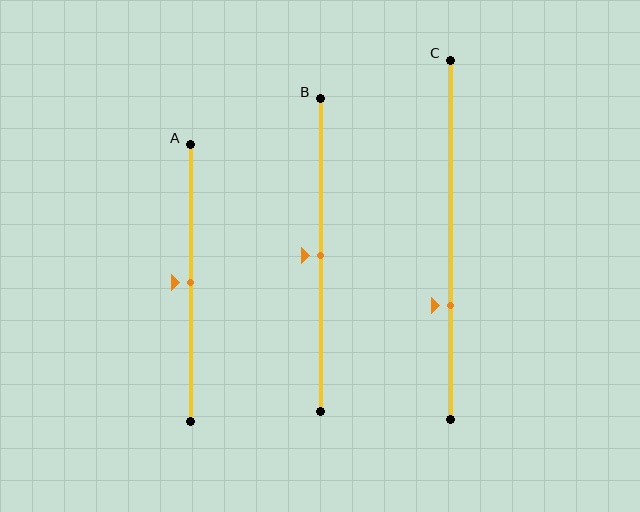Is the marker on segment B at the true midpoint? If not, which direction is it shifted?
Yes, the marker on segment B is at the true midpoint.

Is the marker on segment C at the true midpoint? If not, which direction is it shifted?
No, the marker on segment C is shifted downward by about 18% of the segment length.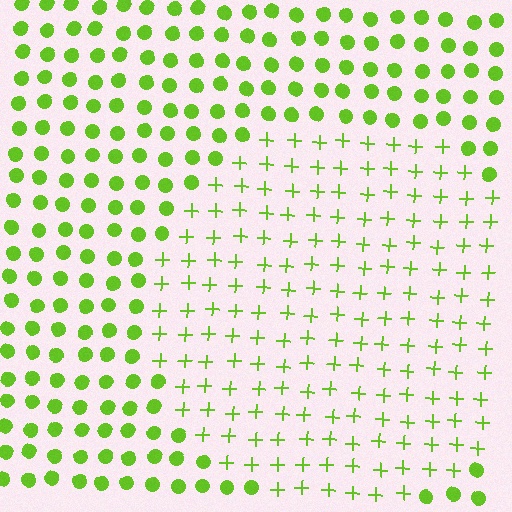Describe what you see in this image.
The image is filled with small lime elements arranged in a uniform grid. A circle-shaped region contains plus signs, while the surrounding area contains circles. The boundary is defined purely by the change in element shape.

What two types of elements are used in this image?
The image uses plus signs inside the circle region and circles outside it.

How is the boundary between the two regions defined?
The boundary is defined by a change in element shape: plus signs inside vs. circles outside. All elements share the same color and spacing.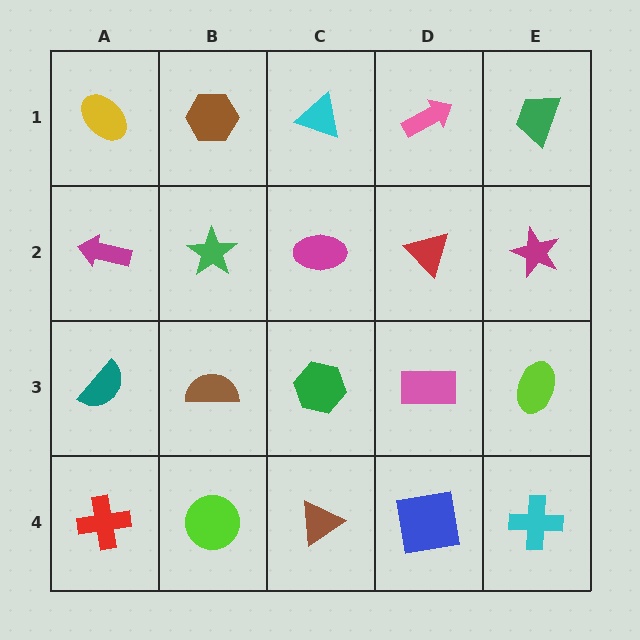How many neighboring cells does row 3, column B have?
4.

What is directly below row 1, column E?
A magenta star.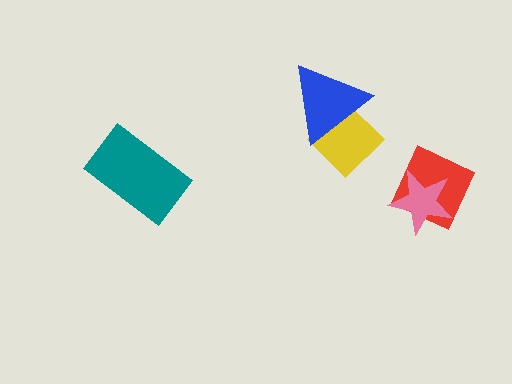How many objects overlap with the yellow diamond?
1 object overlaps with the yellow diamond.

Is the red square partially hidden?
Yes, it is partially covered by another shape.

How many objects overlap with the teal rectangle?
0 objects overlap with the teal rectangle.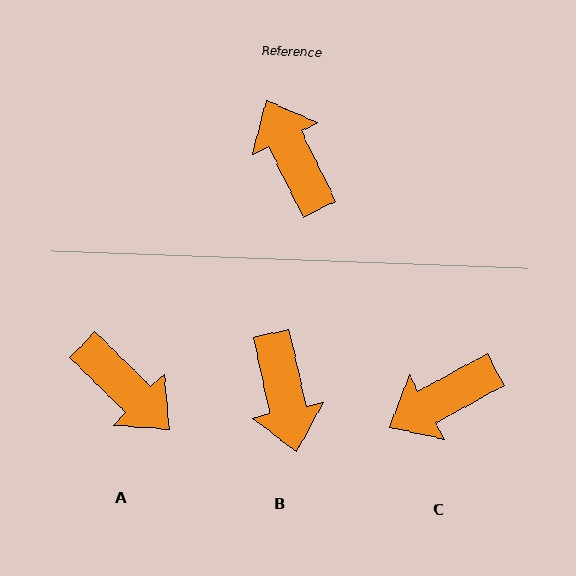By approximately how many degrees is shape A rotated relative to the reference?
Approximately 160 degrees clockwise.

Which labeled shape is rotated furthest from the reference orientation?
B, about 166 degrees away.